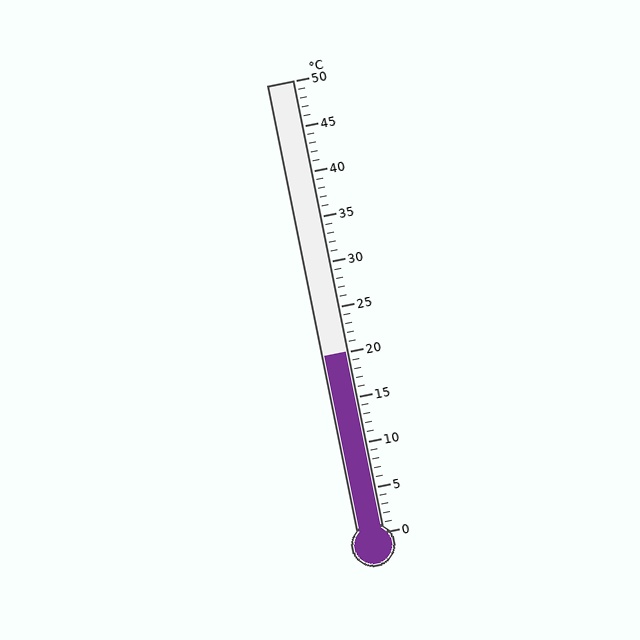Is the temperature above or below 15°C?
The temperature is above 15°C.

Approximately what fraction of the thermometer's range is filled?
The thermometer is filled to approximately 40% of its range.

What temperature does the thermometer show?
The thermometer shows approximately 20°C.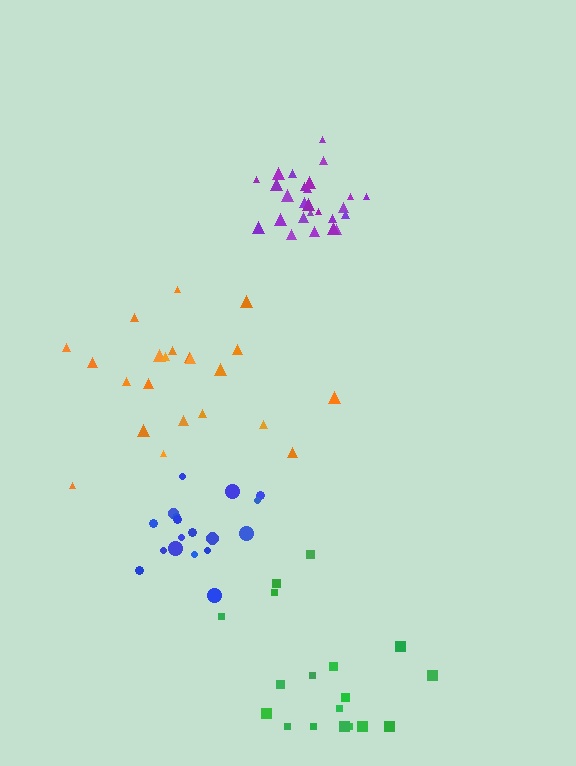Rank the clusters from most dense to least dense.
purple, blue, orange, green.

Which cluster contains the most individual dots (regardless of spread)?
Purple (26).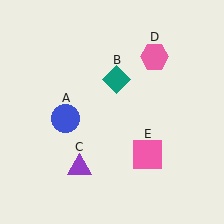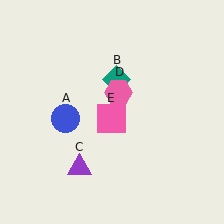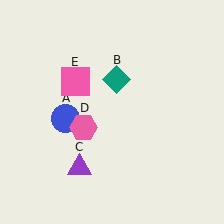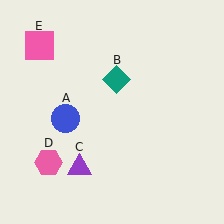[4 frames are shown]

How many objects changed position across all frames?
2 objects changed position: pink hexagon (object D), pink square (object E).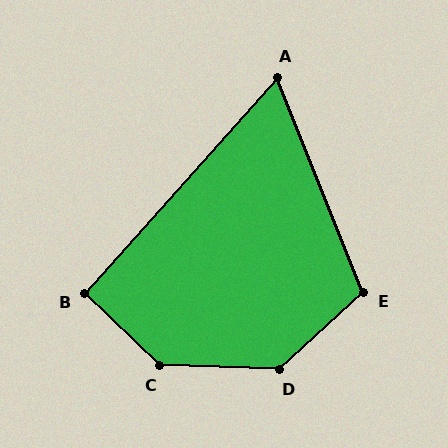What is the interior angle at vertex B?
Approximately 92 degrees (approximately right).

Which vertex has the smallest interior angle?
A, at approximately 64 degrees.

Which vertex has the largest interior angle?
C, at approximately 138 degrees.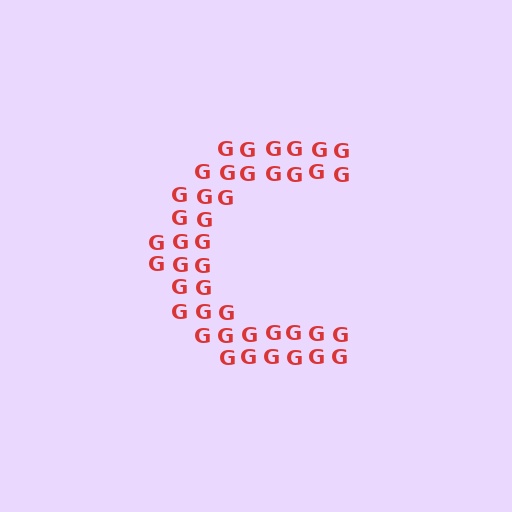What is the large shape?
The large shape is the letter C.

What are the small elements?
The small elements are letter G's.